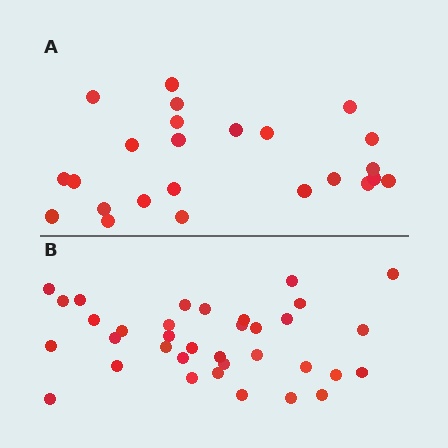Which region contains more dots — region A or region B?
Region B (the bottom region) has more dots.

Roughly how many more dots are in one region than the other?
Region B has roughly 12 or so more dots than region A.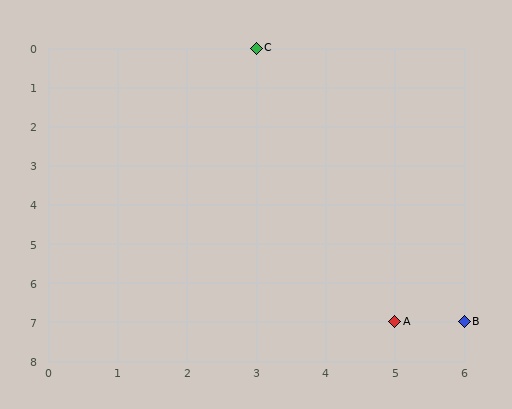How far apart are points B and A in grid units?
Points B and A are 1 column apart.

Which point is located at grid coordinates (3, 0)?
Point C is at (3, 0).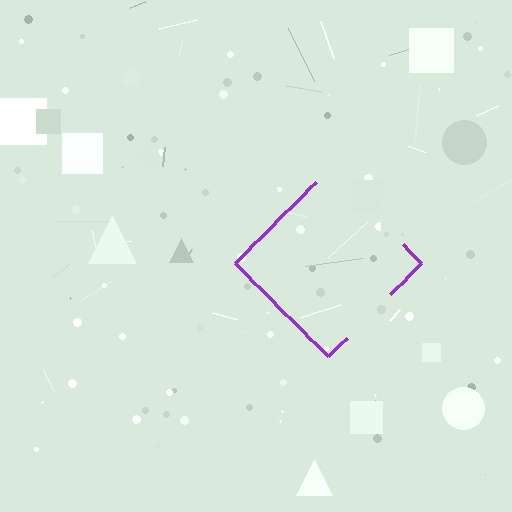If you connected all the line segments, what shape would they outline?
They would outline a diamond.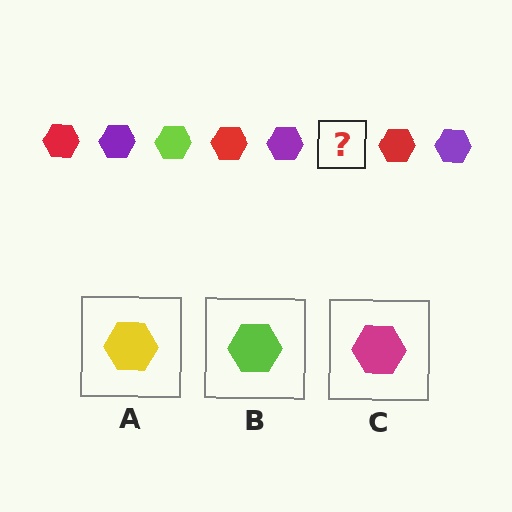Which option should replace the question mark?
Option B.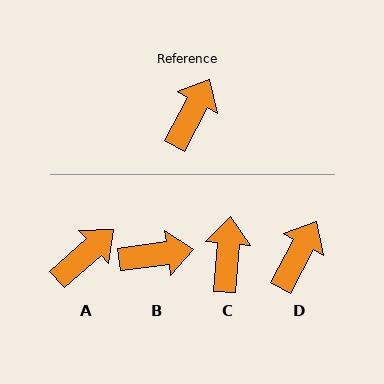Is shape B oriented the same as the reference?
No, it is off by about 55 degrees.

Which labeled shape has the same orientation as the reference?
D.